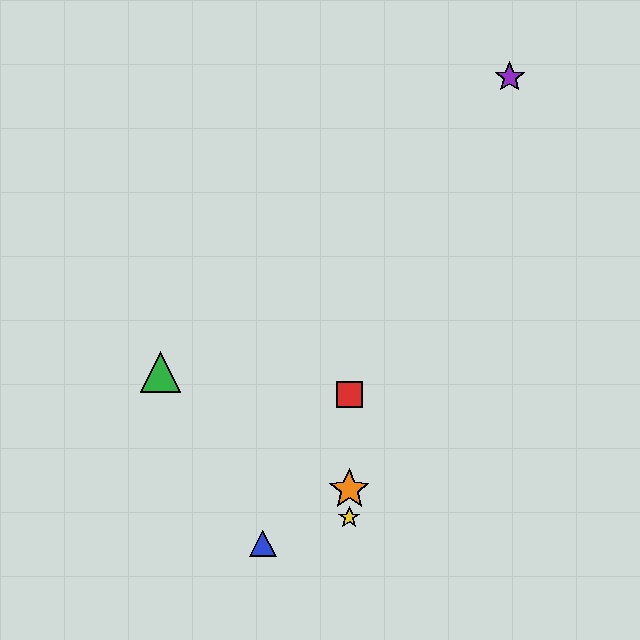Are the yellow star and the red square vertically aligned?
Yes, both are at x≈349.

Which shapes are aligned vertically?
The red square, the yellow star, the orange star are aligned vertically.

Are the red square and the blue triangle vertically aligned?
No, the red square is at x≈349 and the blue triangle is at x≈263.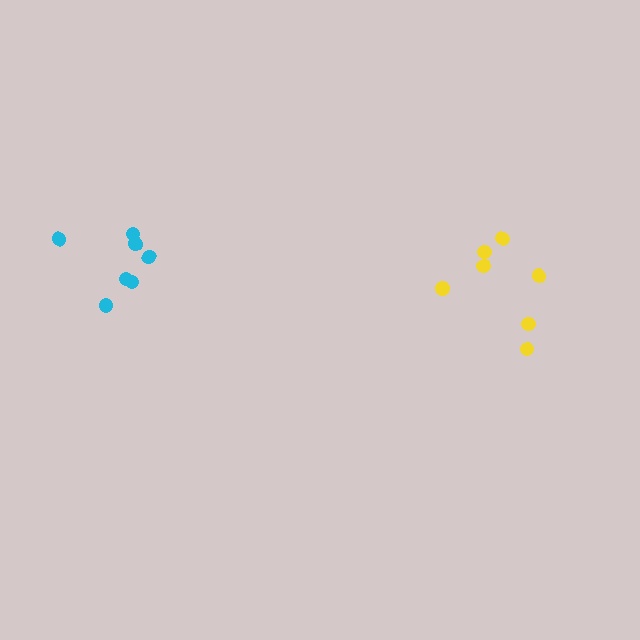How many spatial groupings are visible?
There are 2 spatial groupings.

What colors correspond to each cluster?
The clusters are colored: yellow, cyan.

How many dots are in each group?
Group 1: 7 dots, Group 2: 7 dots (14 total).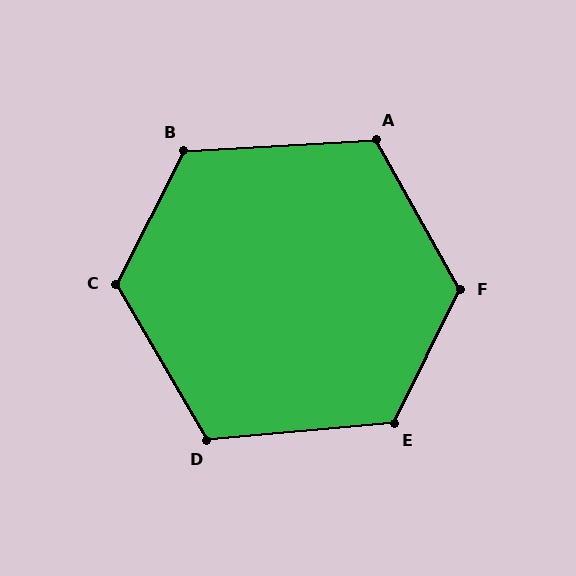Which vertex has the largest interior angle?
F, at approximately 125 degrees.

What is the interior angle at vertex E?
Approximately 121 degrees (obtuse).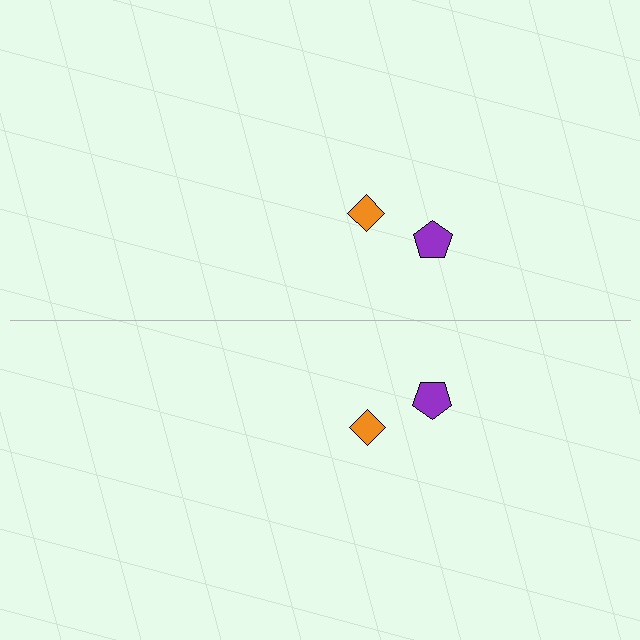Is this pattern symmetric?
Yes, this pattern has bilateral (reflection) symmetry.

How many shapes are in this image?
There are 4 shapes in this image.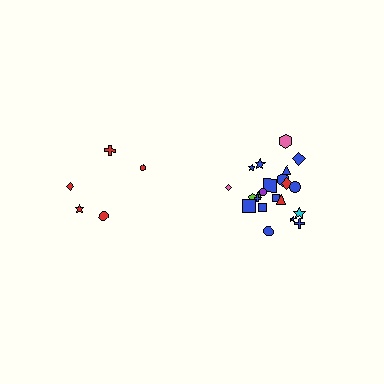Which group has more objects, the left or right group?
The right group.